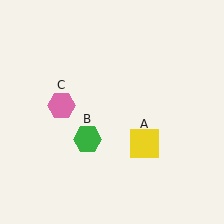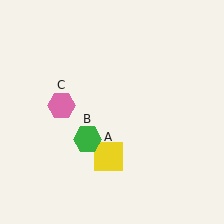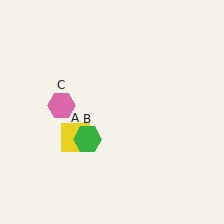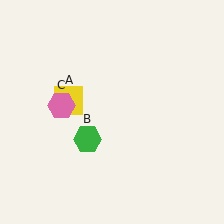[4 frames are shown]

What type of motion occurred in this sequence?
The yellow square (object A) rotated clockwise around the center of the scene.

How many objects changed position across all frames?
1 object changed position: yellow square (object A).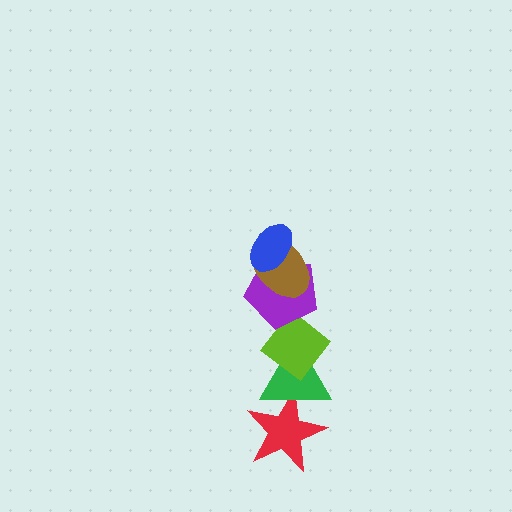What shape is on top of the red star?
The green triangle is on top of the red star.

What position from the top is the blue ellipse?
The blue ellipse is 1st from the top.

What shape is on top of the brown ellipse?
The blue ellipse is on top of the brown ellipse.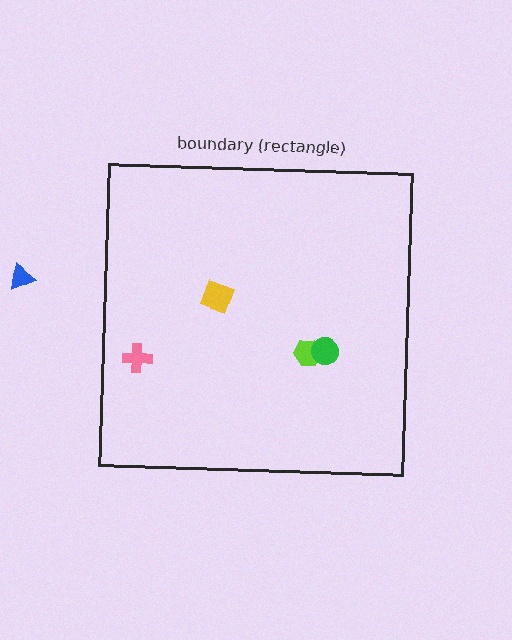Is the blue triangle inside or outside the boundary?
Outside.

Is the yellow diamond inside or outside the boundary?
Inside.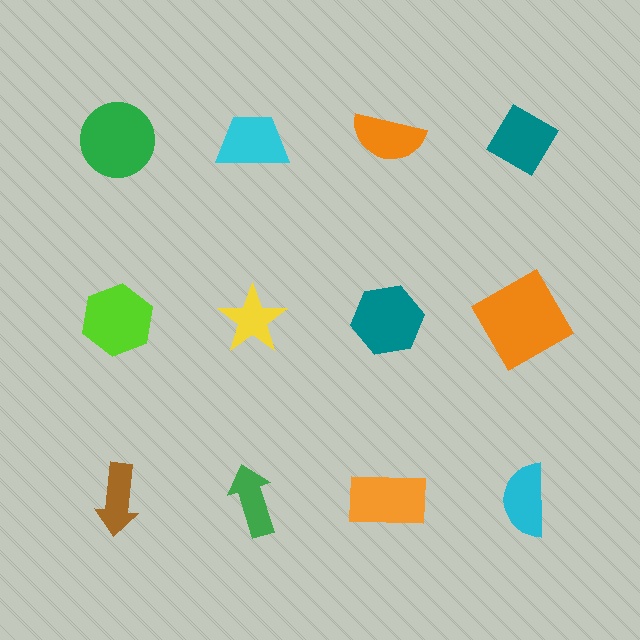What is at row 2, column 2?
A yellow star.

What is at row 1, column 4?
A teal diamond.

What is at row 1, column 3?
An orange semicircle.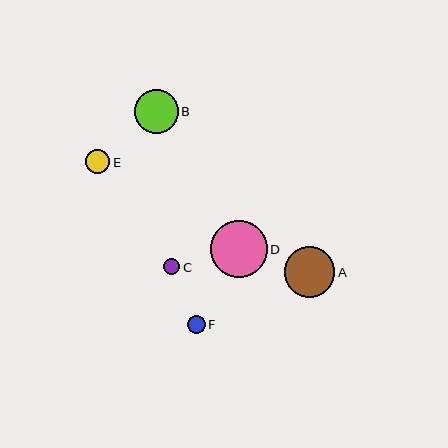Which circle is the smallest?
Circle C is the smallest with a size of approximately 16 pixels.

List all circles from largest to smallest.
From largest to smallest: D, A, B, E, F, C.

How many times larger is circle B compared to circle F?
Circle B is approximately 2.5 times the size of circle F.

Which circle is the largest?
Circle D is the largest with a size of approximately 57 pixels.